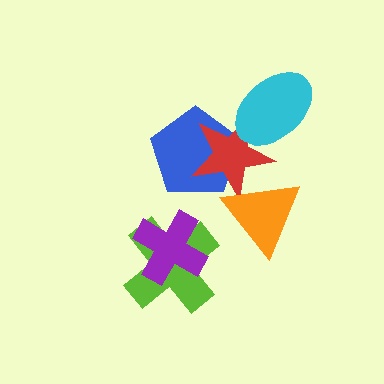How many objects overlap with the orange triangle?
1 object overlaps with the orange triangle.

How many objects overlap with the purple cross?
1 object overlaps with the purple cross.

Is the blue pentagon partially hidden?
Yes, it is partially covered by another shape.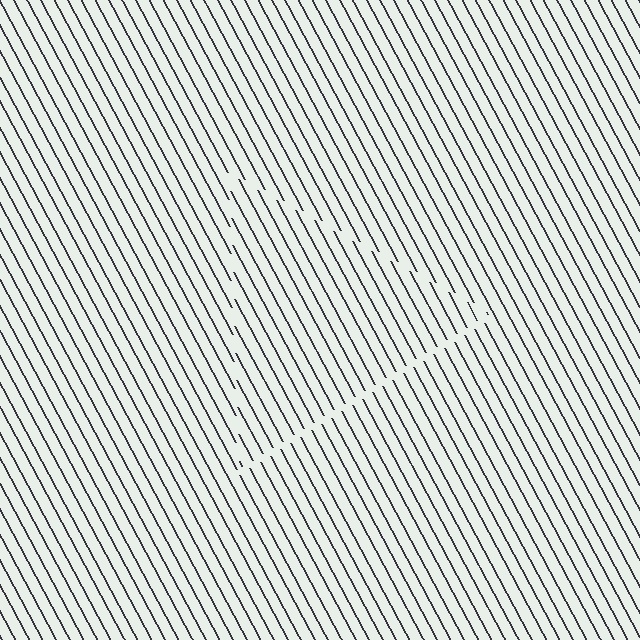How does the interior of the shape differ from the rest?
The interior of the shape contains the same grating, shifted by half a period — the contour is defined by the phase discontinuity where line-ends from the inner and outer gratings abut.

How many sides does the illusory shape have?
3 sides — the line-ends trace a triangle.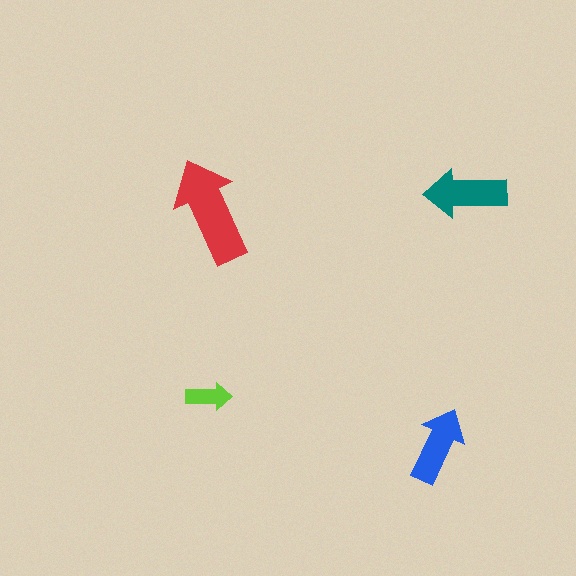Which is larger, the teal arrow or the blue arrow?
The teal one.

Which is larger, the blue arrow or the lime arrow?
The blue one.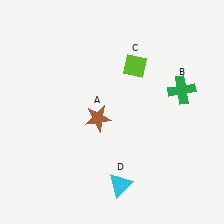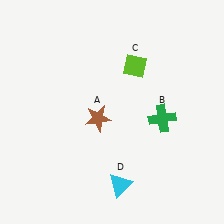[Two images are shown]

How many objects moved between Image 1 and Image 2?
1 object moved between the two images.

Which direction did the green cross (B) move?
The green cross (B) moved down.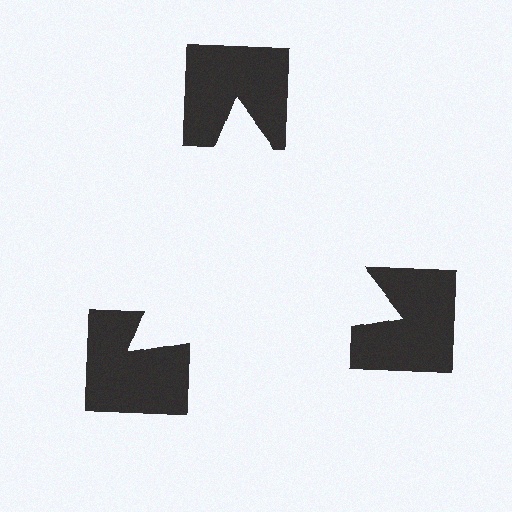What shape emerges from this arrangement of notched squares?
An illusory triangle — its edges are inferred from the aligned wedge cuts in the notched squares, not physically drawn.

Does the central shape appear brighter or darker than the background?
It typically appears slightly brighter than the background, even though no actual brightness change is drawn.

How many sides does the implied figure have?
3 sides.